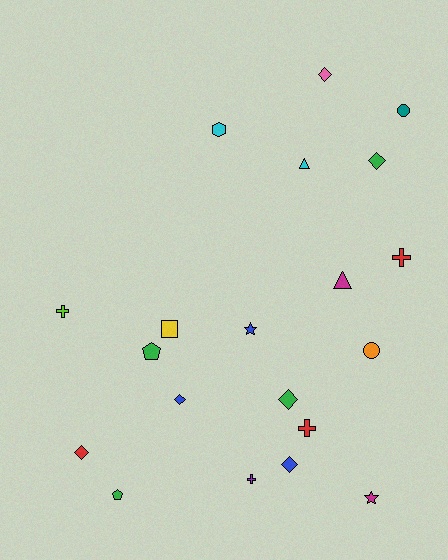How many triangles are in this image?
There are 2 triangles.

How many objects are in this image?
There are 20 objects.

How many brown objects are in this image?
There are no brown objects.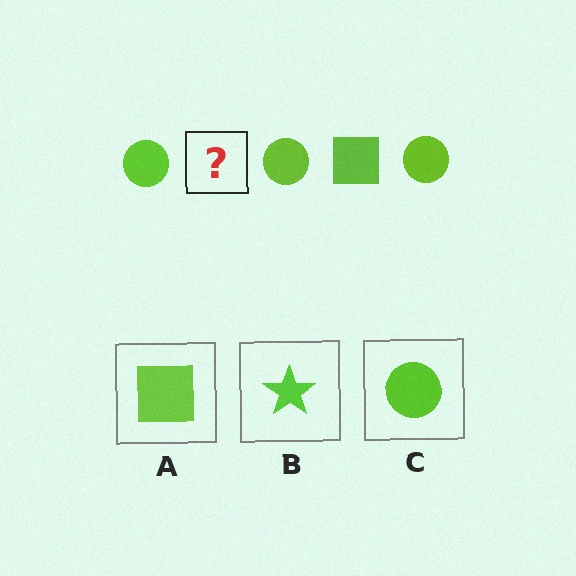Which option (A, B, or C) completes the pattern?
A.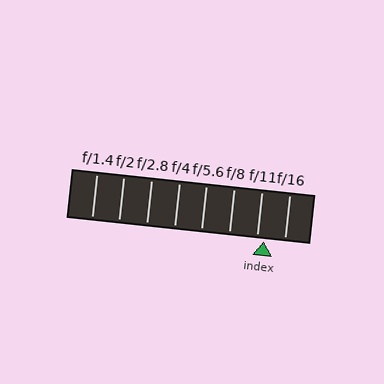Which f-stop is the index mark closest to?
The index mark is closest to f/11.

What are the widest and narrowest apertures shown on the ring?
The widest aperture shown is f/1.4 and the narrowest is f/16.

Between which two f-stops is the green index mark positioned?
The index mark is between f/11 and f/16.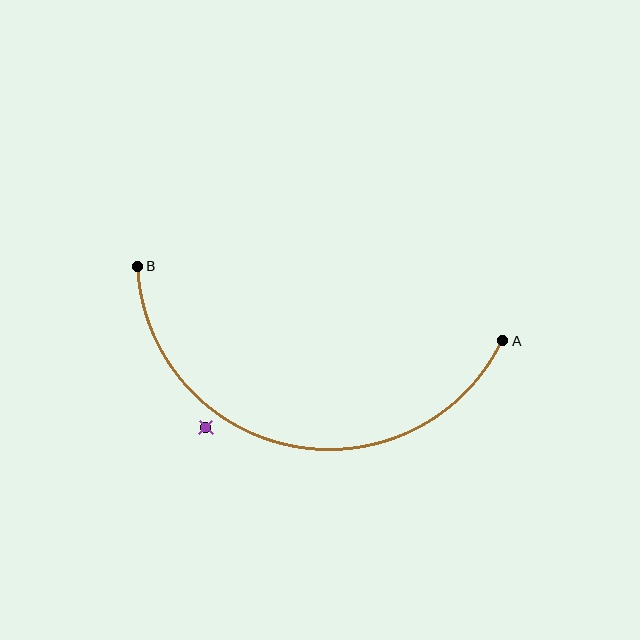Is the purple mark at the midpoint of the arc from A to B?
No — the purple mark does not lie on the arc at all. It sits slightly outside the curve.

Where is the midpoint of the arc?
The arc midpoint is the point on the curve farthest from the straight line joining A and B. It sits below that line.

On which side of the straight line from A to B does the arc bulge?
The arc bulges below the straight line connecting A and B.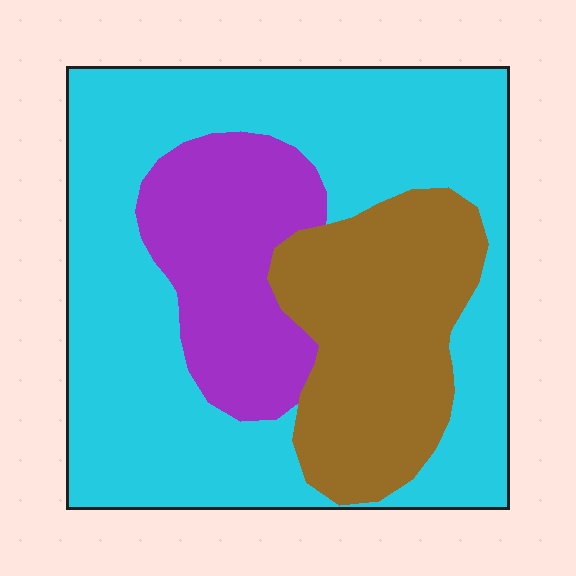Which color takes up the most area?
Cyan, at roughly 55%.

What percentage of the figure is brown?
Brown covers about 25% of the figure.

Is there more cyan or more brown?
Cyan.